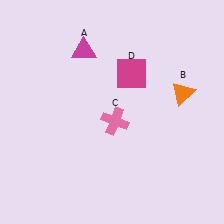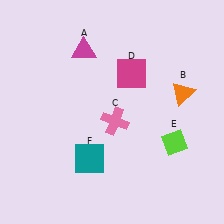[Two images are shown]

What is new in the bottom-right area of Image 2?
A lime diamond (E) was added in the bottom-right area of Image 2.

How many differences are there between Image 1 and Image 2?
There are 2 differences between the two images.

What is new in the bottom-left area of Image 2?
A teal square (F) was added in the bottom-left area of Image 2.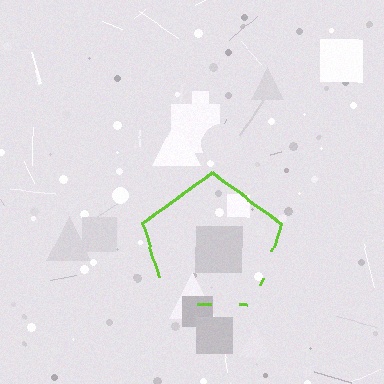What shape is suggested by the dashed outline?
The dashed outline suggests a pentagon.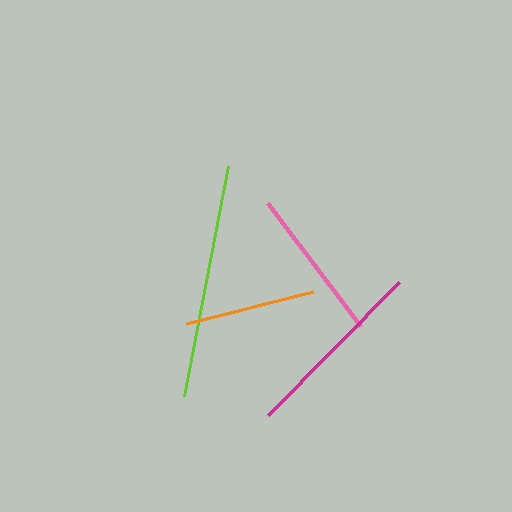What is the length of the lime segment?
The lime segment is approximately 233 pixels long.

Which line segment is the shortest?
The orange line is the shortest at approximately 131 pixels.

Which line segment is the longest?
The lime line is the longest at approximately 233 pixels.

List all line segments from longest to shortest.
From longest to shortest: lime, magenta, pink, orange.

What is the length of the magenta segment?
The magenta segment is approximately 186 pixels long.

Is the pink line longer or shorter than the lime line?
The lime line is longer than the pink line.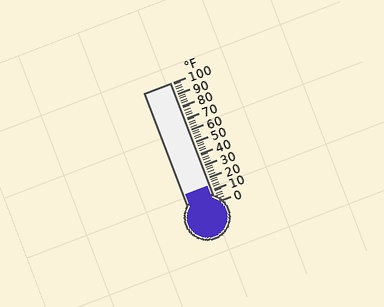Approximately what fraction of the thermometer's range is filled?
The thermometer is filled to approximately 15% of its range.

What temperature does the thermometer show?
The thermometer shows approximately 14°F.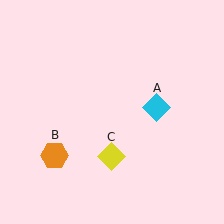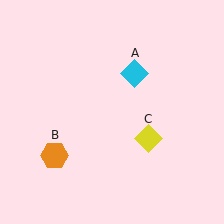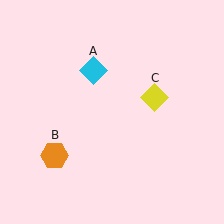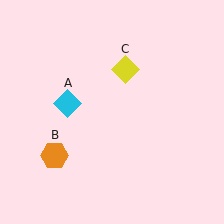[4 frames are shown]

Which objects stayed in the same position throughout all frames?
Orange hexagon (object B) remained stationary.